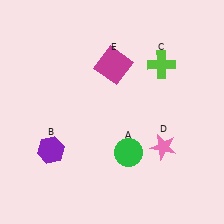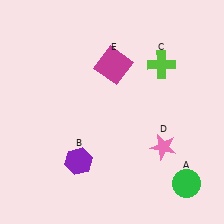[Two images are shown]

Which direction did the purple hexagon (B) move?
The purple hexagon (B) moved right.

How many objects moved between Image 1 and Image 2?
2 objects moved between the two images.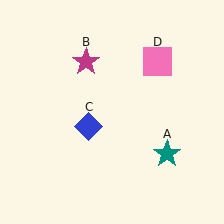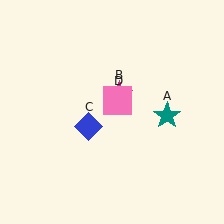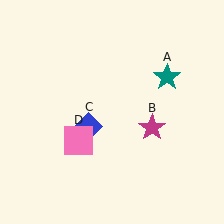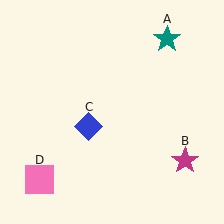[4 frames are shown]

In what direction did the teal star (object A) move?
The teal star (object A) moved up.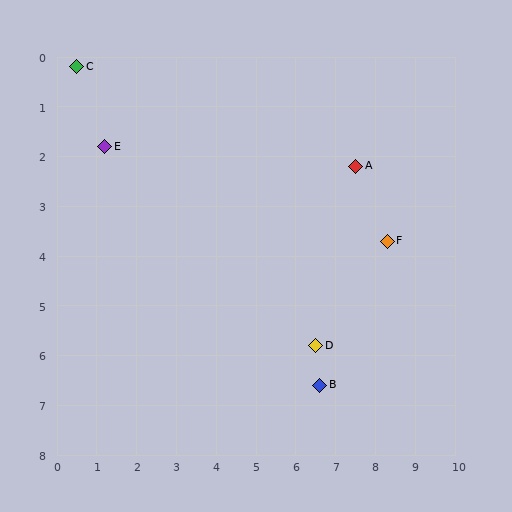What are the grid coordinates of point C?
Point C is at approximately (0.5, 0.2).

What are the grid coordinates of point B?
Point B is at approximately (6.6, 6.6).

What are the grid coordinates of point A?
Point A is at approximately (7.5, 2.2).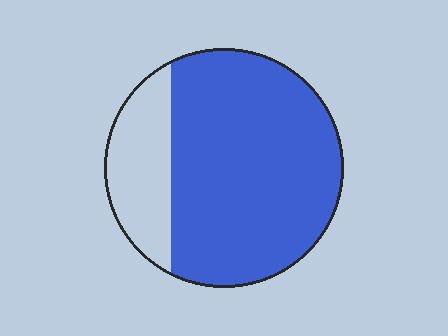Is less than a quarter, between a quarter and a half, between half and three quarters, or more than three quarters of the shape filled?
More than three quarters.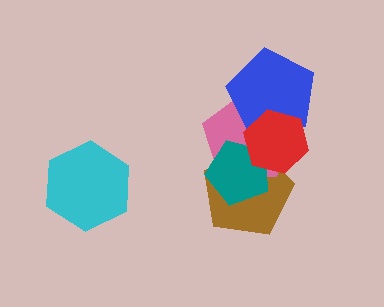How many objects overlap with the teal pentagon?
3 objects overlap with the teal pentagon.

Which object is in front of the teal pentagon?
The red hexagon is in front of the teal pentagon.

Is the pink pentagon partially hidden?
Yes, it is partially covered by another shape.